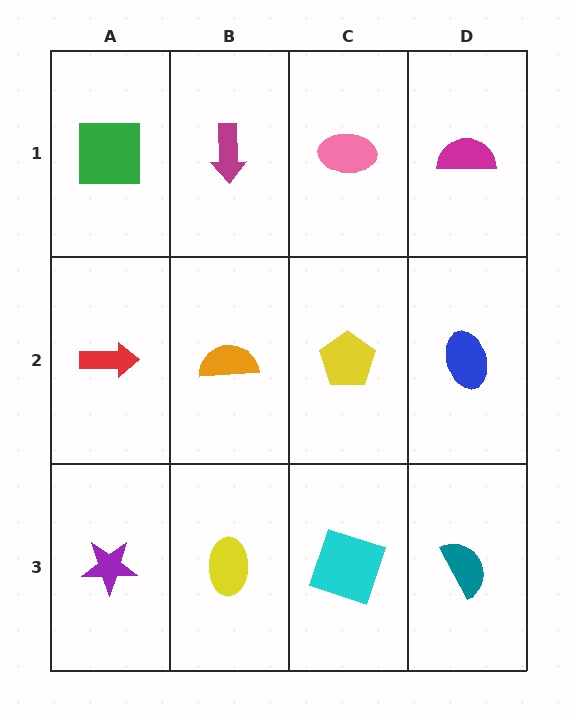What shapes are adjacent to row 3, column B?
An orange semicircle (row 2, column B), a purple star (row 3, column A), a cyan square (row 3, column C).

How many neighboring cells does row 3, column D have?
2.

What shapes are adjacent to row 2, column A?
A green square (row 1, column A), a purple star (row 3, column A), an orange semicircle (row 2, column B).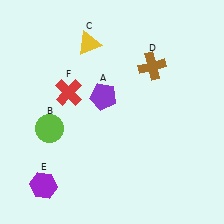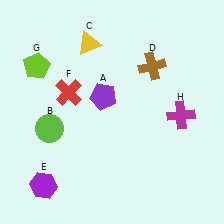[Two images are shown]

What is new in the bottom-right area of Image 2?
A magenta cross (H) was added in the bottom-right area of Image 2.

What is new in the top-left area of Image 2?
A lime pentagon (G) was added in the top-left area of Image 2.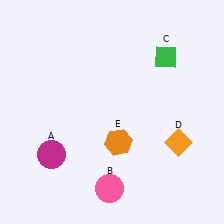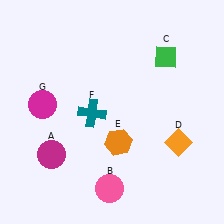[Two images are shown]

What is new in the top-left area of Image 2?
A magenta circle (G) was added in the top-left area of Image 2.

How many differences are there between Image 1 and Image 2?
There are 2 differences between the two images.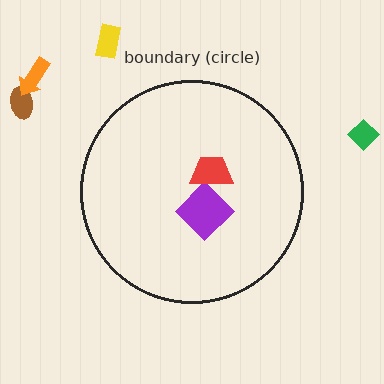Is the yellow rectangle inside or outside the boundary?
Outside.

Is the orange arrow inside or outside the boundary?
Outside.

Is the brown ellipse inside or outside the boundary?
Outside.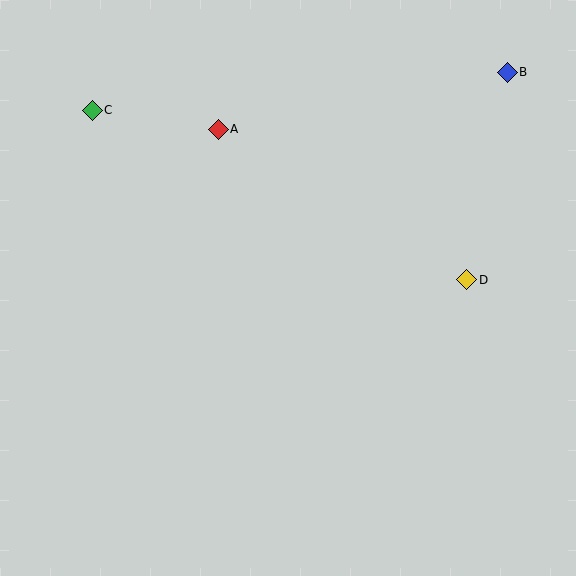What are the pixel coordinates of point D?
Point D is at (467, 280).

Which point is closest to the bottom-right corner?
Point D is closest to the bottom-right corner.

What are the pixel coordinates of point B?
Point B is at (507, 72).